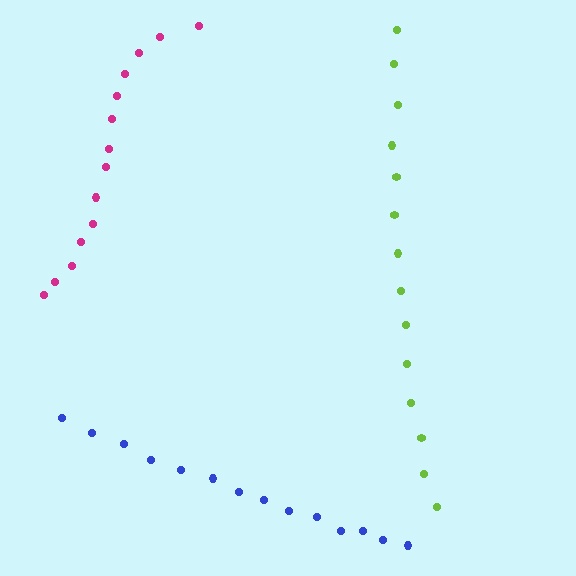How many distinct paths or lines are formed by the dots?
There are 3 distinct paths.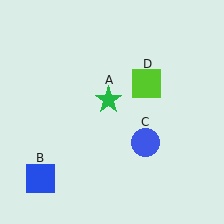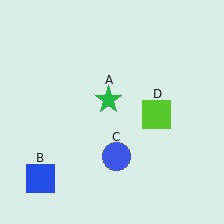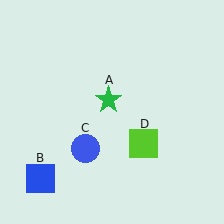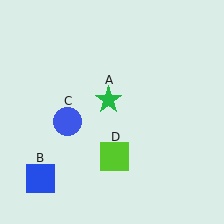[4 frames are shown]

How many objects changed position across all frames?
2 objects changed position: blue circle (object C), lime square (object D).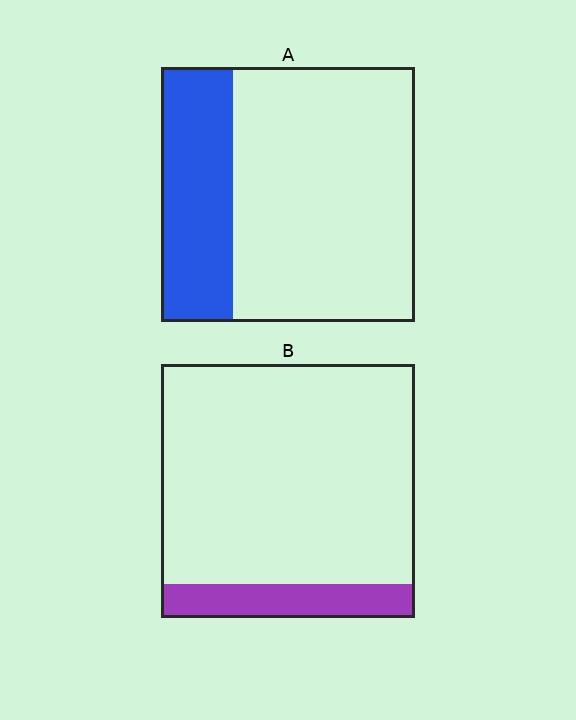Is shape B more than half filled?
No.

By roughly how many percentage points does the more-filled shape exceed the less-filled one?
By roughly 15 percentage points (A over B).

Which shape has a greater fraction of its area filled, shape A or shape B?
Shape A.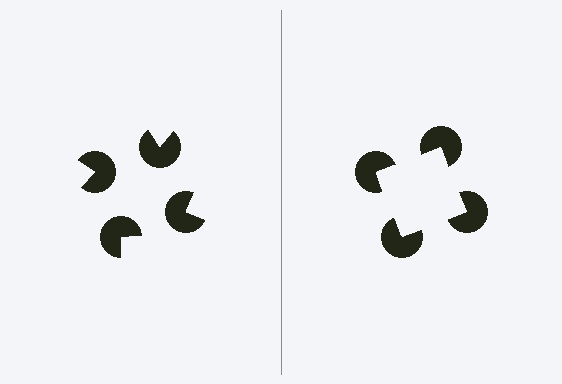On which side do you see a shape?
An illusory square appears on the right side. On the left side the wedge cuts are rotated, so no coherent shape forms.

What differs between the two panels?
The pac-man discs are positioned identically on both sides; only the wedge orientations differ. On the right they align to a square; on the left they are misaligned.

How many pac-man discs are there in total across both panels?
8 — 4 on each side.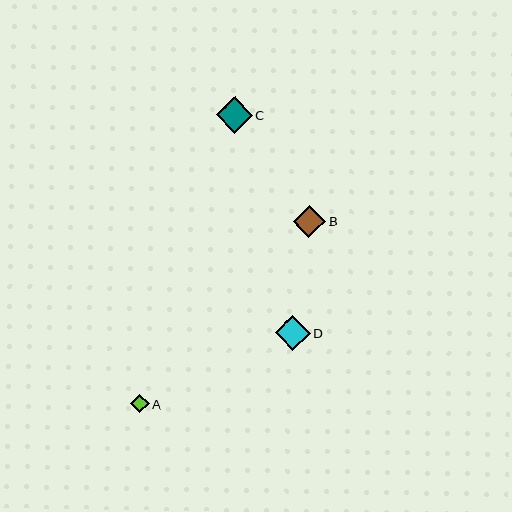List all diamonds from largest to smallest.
From largest to smallest: C, D, B, A.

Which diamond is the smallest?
Diamond A is the smallest with a size of approximately 19 pixels.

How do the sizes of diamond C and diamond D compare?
Diamond C and diamond D are approximately the same size.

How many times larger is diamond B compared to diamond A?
Diamond B is approximately 1.7 times the size of diamond A.